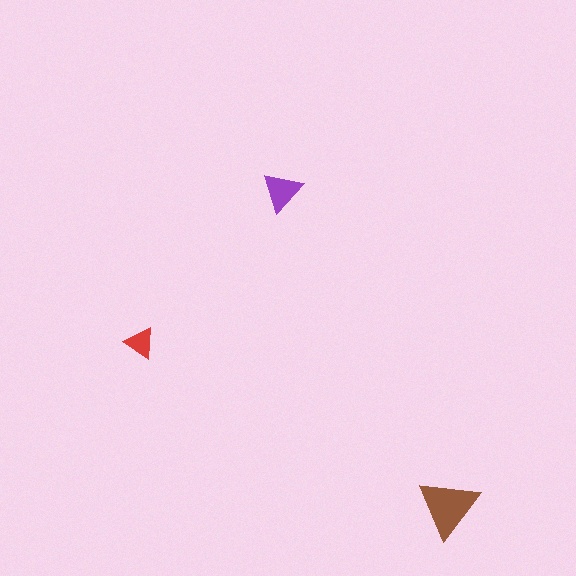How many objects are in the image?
There are 3 objects in the image.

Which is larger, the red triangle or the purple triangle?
The purple one.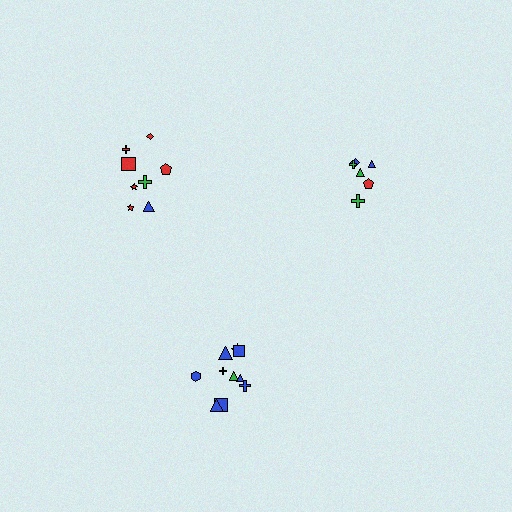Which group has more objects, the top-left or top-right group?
The top-left group.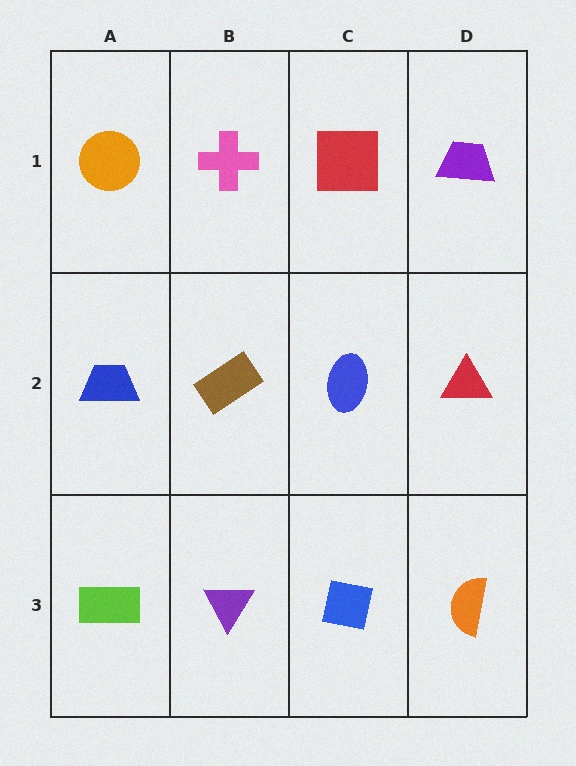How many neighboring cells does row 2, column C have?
4.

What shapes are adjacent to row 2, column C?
A red square (row 1, column C), a blue square (row 3, column C), a brown rectangle (row 2, column B), a red triangle (row 2, column D).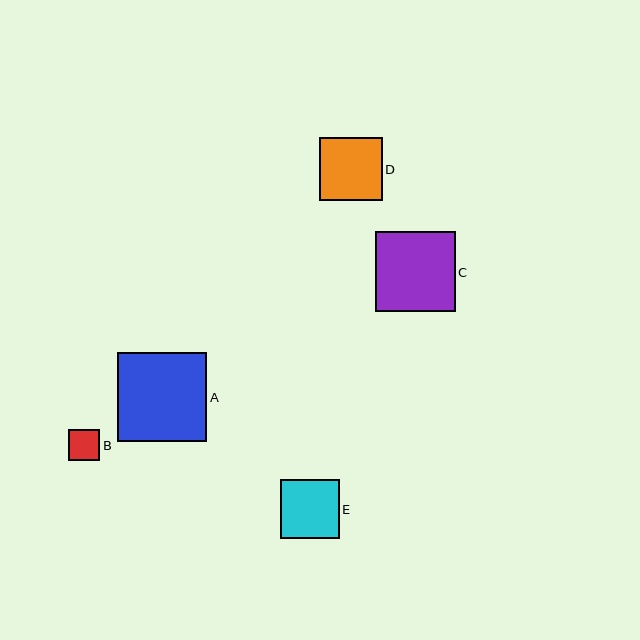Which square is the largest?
Square A is the largest with a size of approximately 89 pixels.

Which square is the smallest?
Square B is the smallest with a size of approximately 31 pixels.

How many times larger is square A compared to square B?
Square A is approximately 2.9 times the size of square B.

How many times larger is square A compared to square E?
Square A is approximately 1.5 times the size of square E.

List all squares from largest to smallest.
From largest to smallest: A, C, D, E, B.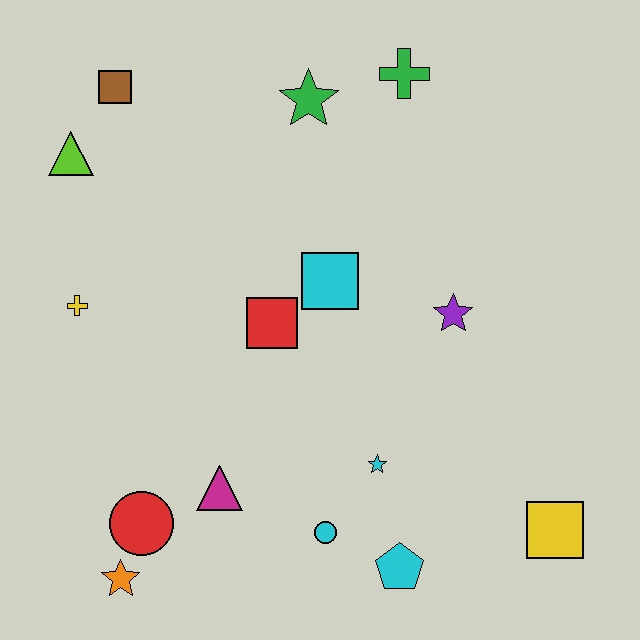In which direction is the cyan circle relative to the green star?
The cyan circle is below the green star.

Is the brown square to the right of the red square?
No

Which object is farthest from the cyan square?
The orange star is farthest from the cyan square.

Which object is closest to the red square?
The cyan square is closest to the red square.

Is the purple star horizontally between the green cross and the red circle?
No